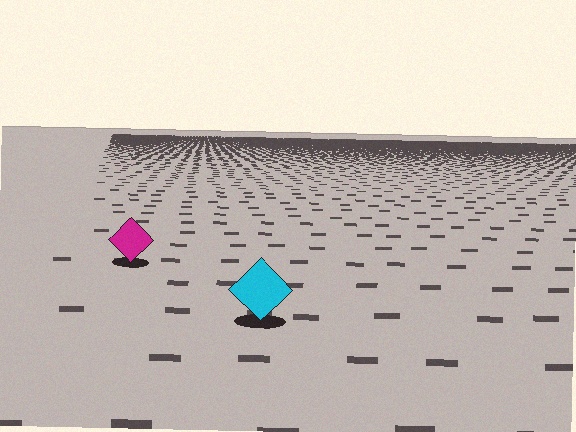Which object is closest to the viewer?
The cyan diamond is closest. The texture marks near it are larger and more spread out.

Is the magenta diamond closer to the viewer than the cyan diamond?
No. The cyan diamond is closer — you can tell from the texture gradient: the ground texture is coarser near it.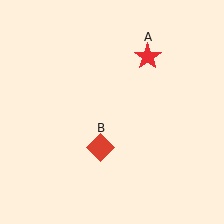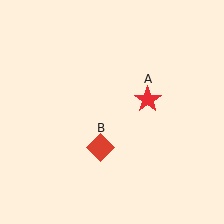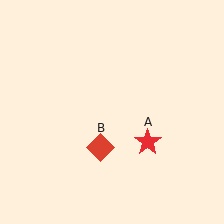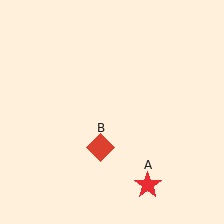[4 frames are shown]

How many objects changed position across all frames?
1 object changed position: red star (object A).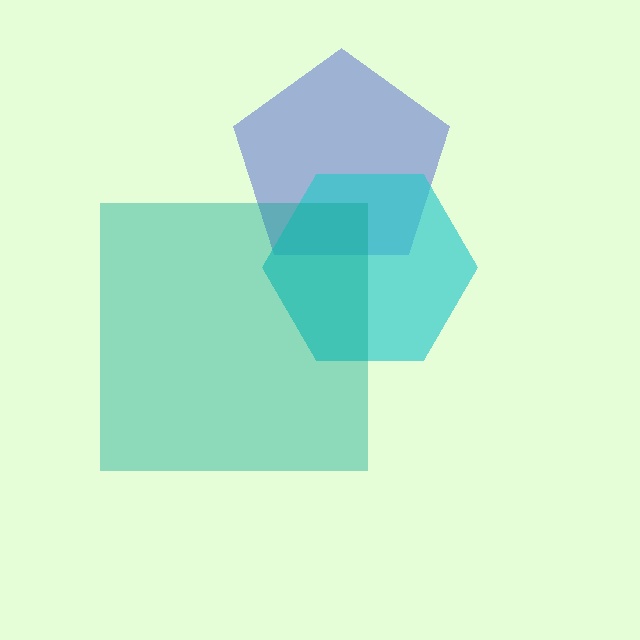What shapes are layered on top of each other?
The layered shapes are: a blue pentagon, a cyan hexagon, a teal square.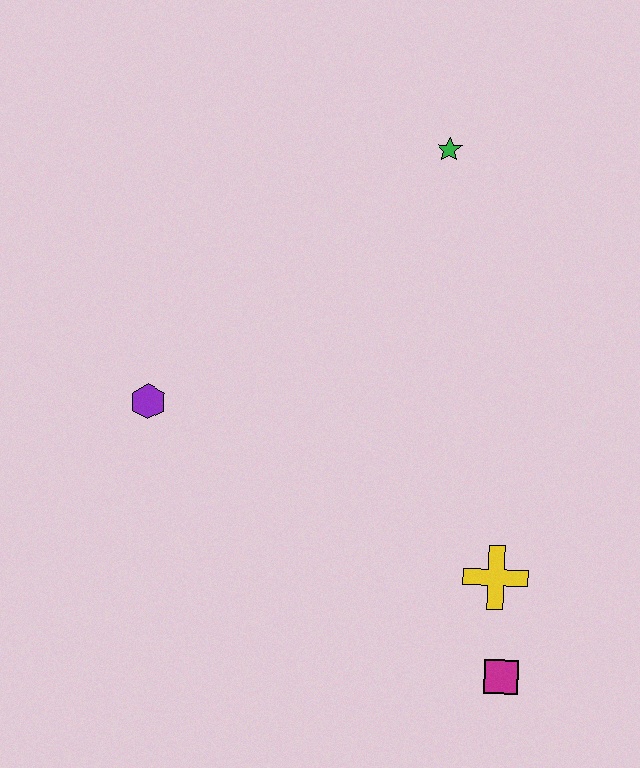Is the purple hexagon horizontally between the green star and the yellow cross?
No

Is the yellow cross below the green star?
Yes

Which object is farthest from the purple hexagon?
The magenta square is farthest from the purple hexagon.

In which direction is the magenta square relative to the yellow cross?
The magenta square is below the yellow cross.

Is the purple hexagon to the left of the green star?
Yes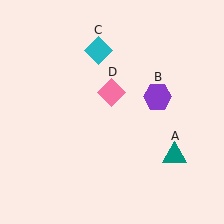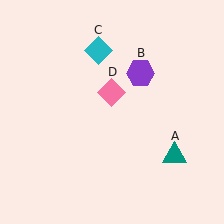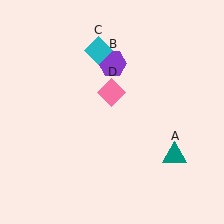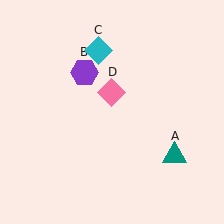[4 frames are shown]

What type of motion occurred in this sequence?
The purple hexagon (object B) rotated counterclockwise around the center of the scene.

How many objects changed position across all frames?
1 object changed position: purple hexagon (object B).